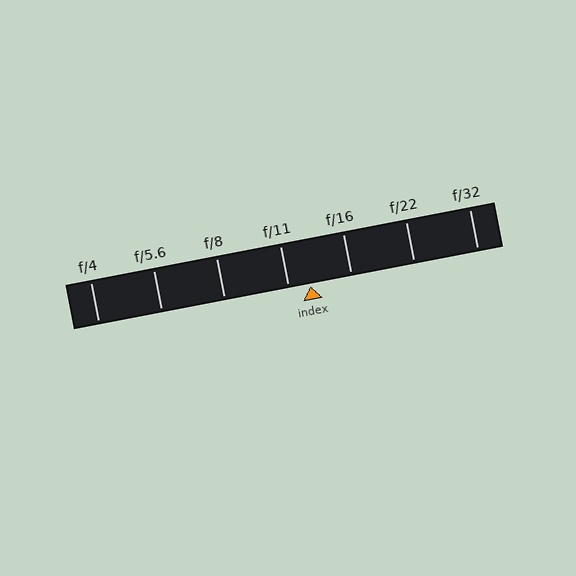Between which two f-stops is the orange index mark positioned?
The index mark is between f/11 and f/16.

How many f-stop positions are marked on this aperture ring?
There are 7 f-stop positions marked.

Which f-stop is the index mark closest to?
The index mark is closest to f/11.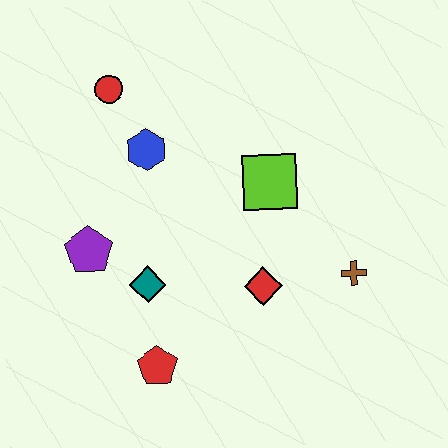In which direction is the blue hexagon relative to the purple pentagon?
The blue hexagon is above the purple pentagon.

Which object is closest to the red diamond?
The brown cross is closest to the red diamond.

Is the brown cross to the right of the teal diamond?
Yes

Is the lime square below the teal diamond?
No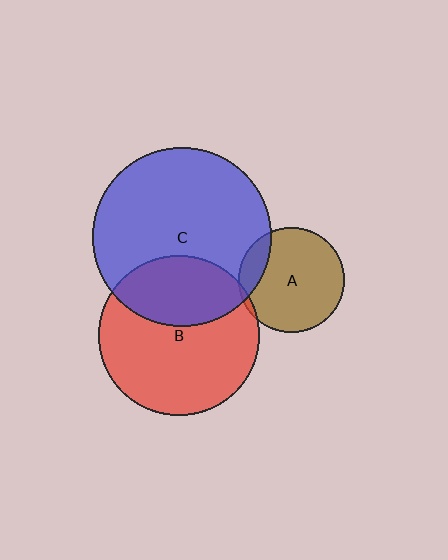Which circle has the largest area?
Circle C (blue).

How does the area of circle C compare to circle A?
Approximately 2.9 times.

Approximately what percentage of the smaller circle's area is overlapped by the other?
Approximately 15%.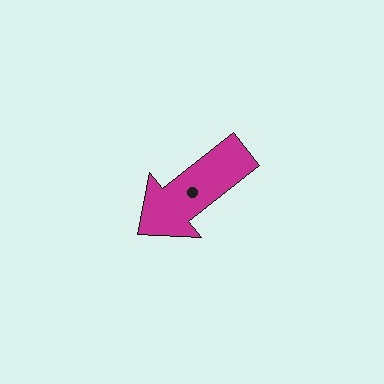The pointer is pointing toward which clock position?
Roughly 8 o'clock.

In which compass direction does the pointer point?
Southwest.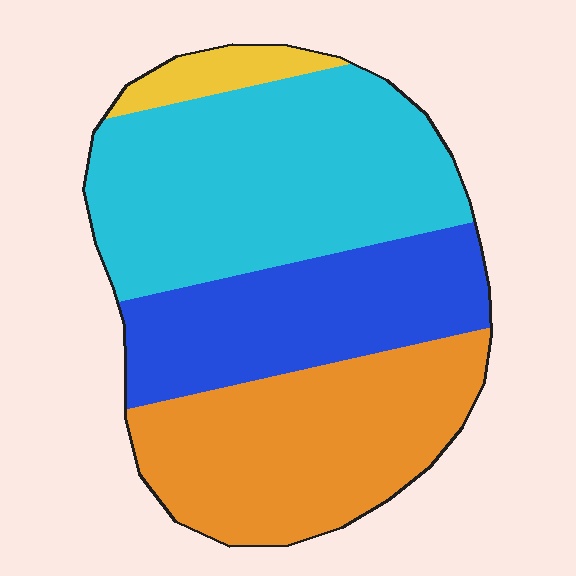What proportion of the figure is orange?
Orange takes up between a sixth and a third of the figure.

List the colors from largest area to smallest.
From largest to smallest: cyan, orange, blue, yellow.